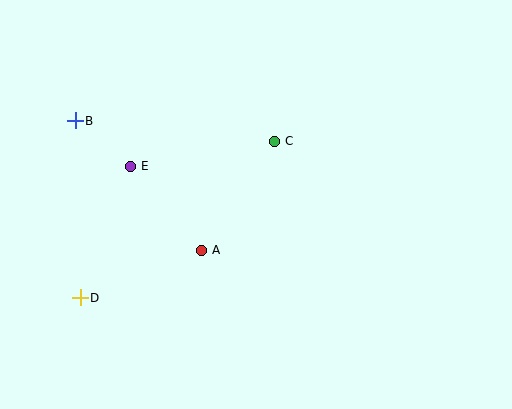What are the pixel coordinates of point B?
Point B is at (75, 121).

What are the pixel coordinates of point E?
Point E is at (131, 166).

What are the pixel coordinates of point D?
Point D is at (80, 298).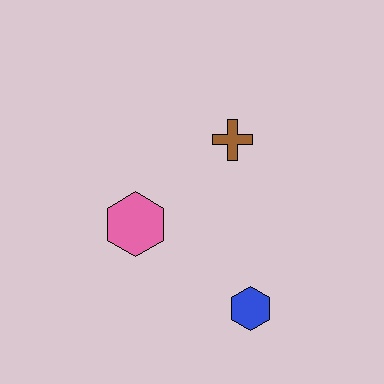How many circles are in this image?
There are no circles.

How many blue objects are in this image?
There is 1 blue object.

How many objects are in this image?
There are 3 objects.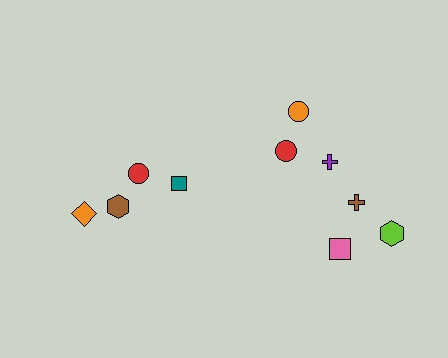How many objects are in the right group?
There are 6 objects.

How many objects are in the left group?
There are 4 objects.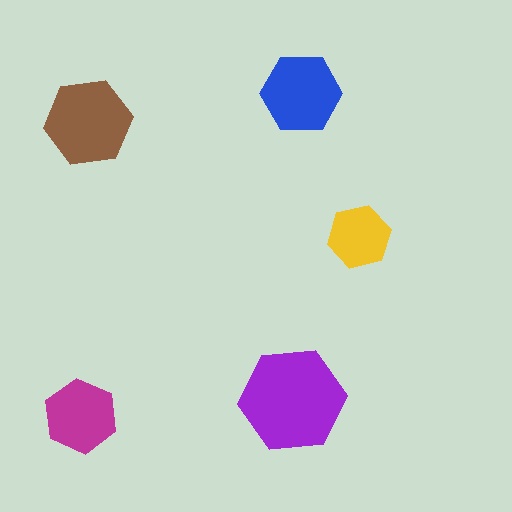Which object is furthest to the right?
The yellow hexagon is rightmost.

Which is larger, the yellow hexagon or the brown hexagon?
The brown one.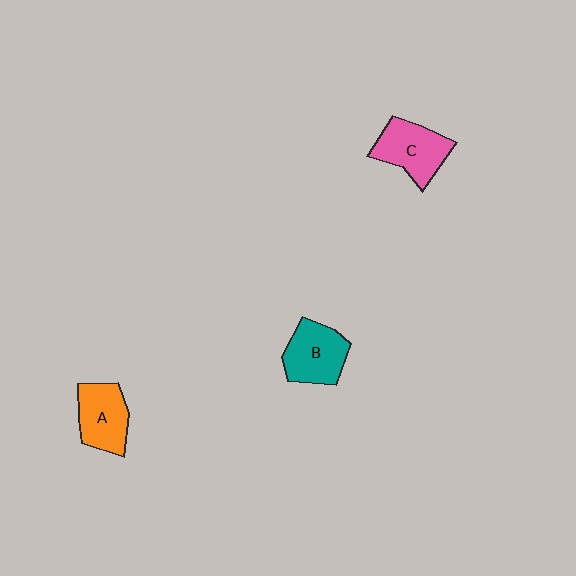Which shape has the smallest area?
Shape A (orange).